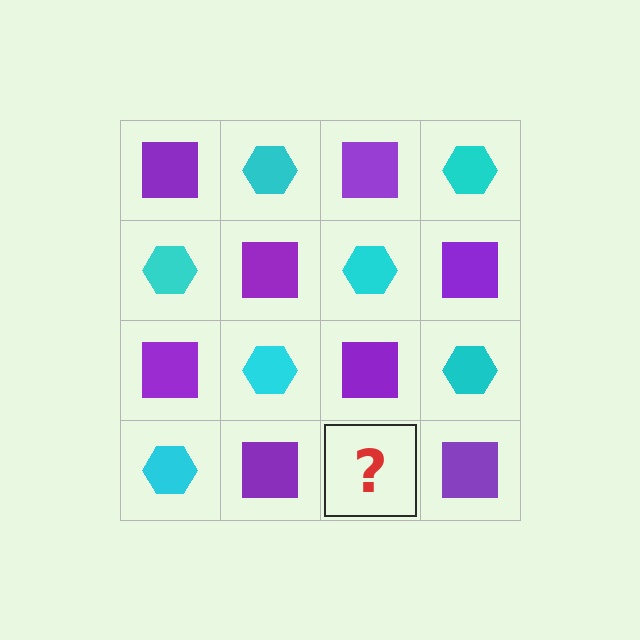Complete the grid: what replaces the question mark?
The question mark should be replaced with a cyan hexagon.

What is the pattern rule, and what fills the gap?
The rule is that it alternates purple square and cyan hexagon in a checkerboard pattern. The gap should be filled with a cyan hexagon.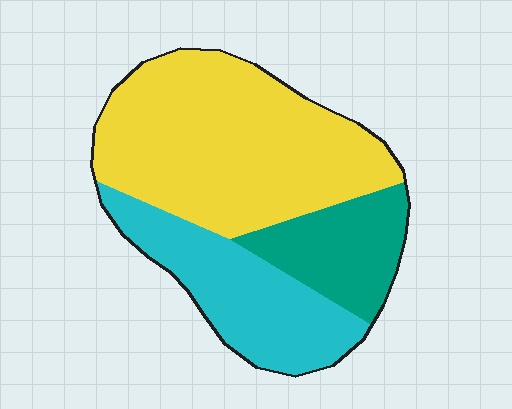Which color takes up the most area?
Yellow, at roughly 55%.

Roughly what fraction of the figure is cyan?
Cyan takes up between a quarter and a half of the figure.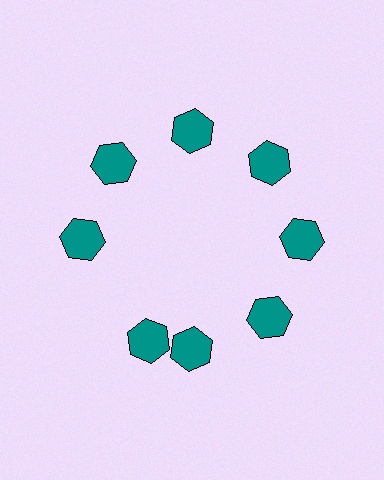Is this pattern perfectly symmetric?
No. The 8 teal hexagons are arranged in a ring, but one element near the 8 o'clock position is rotated out of alignment along the ring, breaking the 8-fold rotational symmetry.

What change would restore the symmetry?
The symmetry would be restored by rotating it back into even spacing with its neighbors so that all 8 hexagons sit at equal angles and equal distance from the center.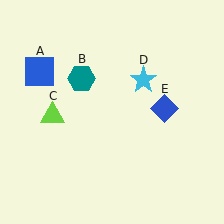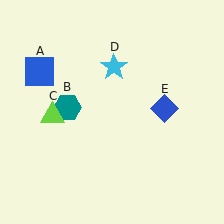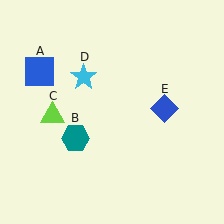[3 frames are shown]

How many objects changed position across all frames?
2 objects changed position: teal hexagon (object B), cyan star (object D).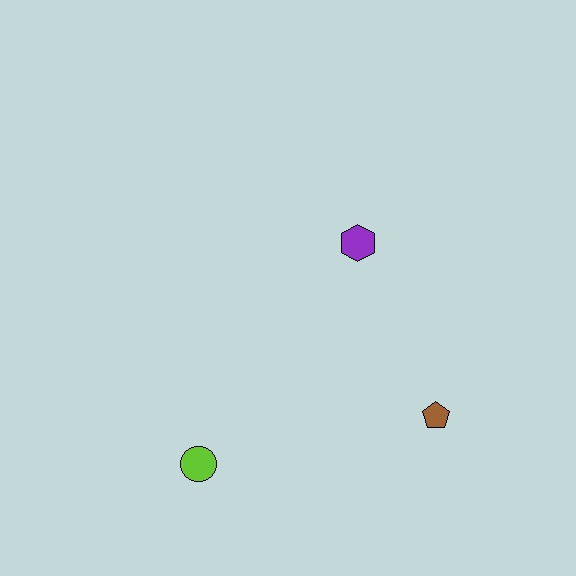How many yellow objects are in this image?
There are no yellow objects.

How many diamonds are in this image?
There are no diamonds.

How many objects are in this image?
There are 3 objects.